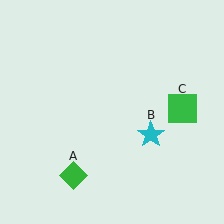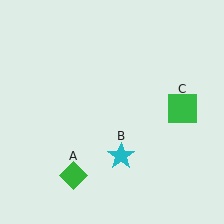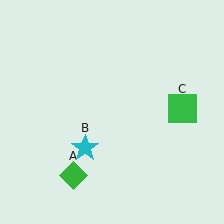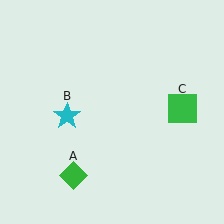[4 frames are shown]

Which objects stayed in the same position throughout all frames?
Green diamond (object A) and green square (object C) remained stationary.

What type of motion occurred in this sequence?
The cyan star (object B) rotated clockwise around the center of the scene.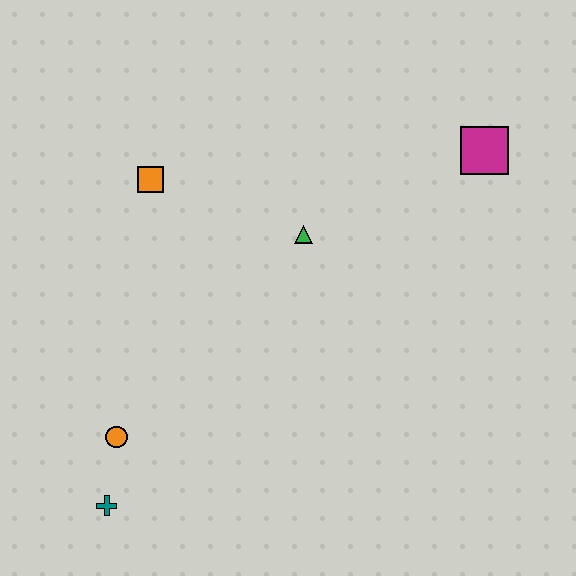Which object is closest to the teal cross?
The orange circle is closest to the teal cross.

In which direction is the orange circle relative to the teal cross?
The orange circle is above the teal cross.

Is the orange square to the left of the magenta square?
Yes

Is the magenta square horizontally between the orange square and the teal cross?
No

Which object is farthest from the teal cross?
The magenta square is farthest from the teal cross.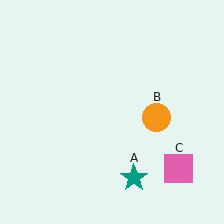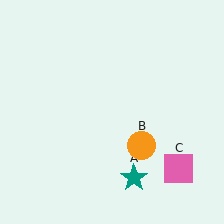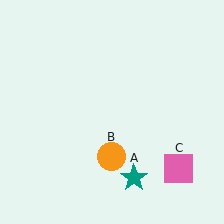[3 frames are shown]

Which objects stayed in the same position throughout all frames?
Teal star (object A) and pink square (object C) remained stationary.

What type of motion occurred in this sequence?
The orange circle (object B) rotated clockwise around the center of the scene.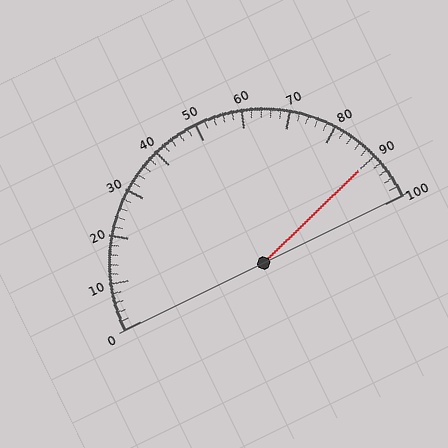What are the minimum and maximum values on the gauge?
The gauge ranges from 0 to 100.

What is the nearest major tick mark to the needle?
The nearest major tick mark is 90.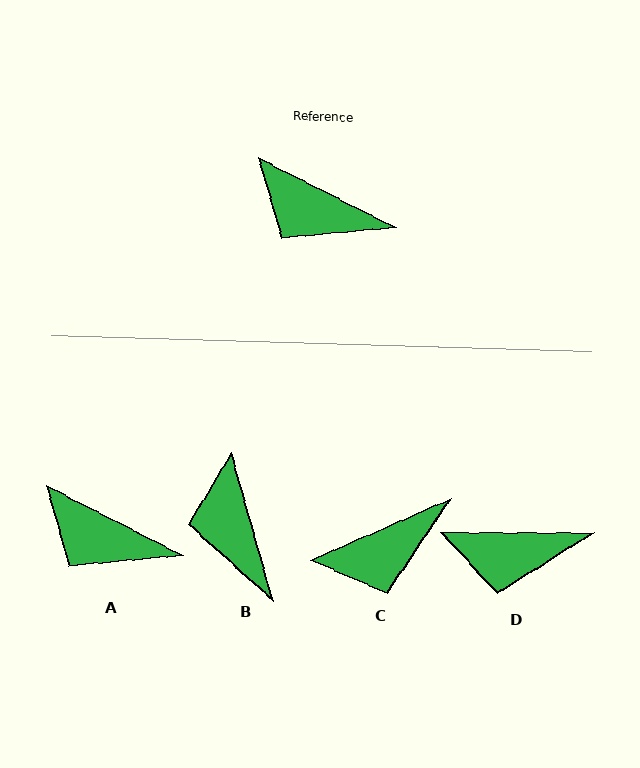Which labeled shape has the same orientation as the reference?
A.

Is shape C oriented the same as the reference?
No, it is off by about 50 degrees.